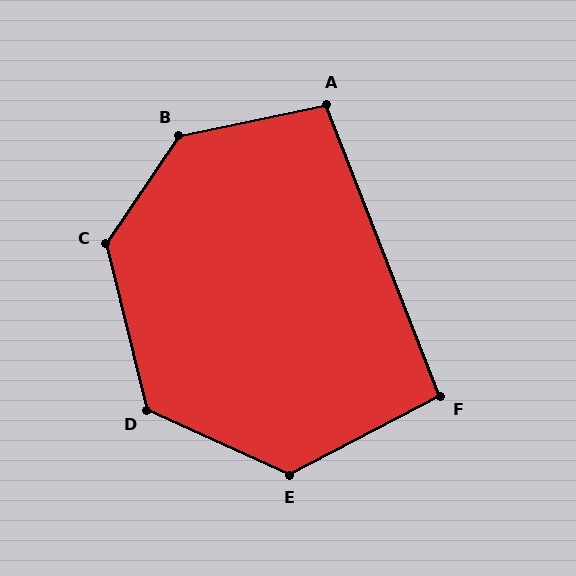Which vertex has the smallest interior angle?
F, at approximately 96 degrees.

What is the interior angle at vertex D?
Approximately 128 degrees (obtuse).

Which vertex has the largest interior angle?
B, at approximately 136 degrees.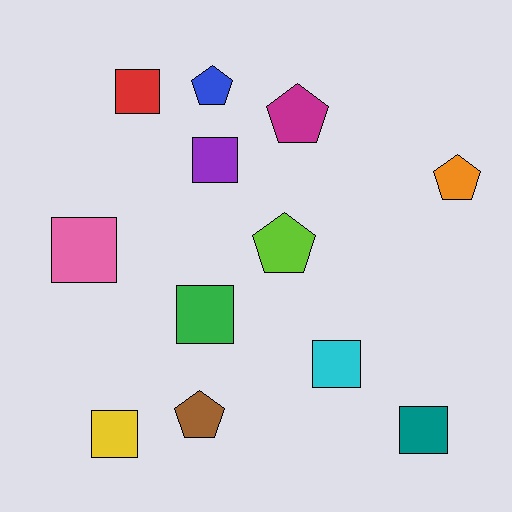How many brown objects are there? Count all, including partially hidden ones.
There is 1 brown object.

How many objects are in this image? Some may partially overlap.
There are 12 objects.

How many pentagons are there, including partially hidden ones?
There are 5 pentagons.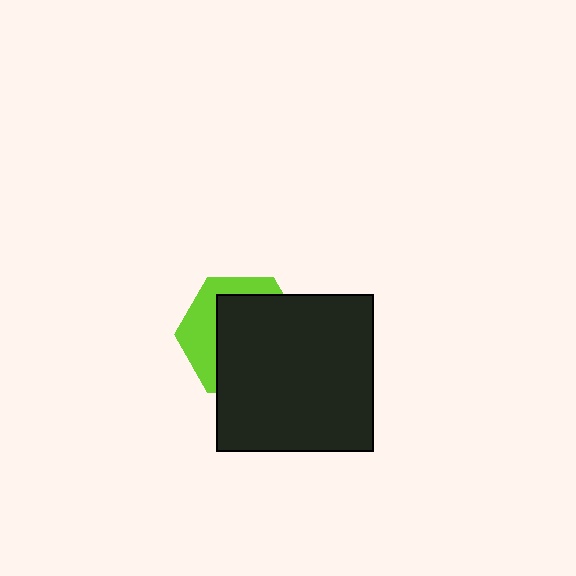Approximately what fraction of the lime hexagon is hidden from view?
Roughly 66% of the lime hexagon is hidden behind the black square.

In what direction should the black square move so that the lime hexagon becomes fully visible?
The black square should move toward the lower-right. That is the shortest direction to clear the overlap and leave the lime hexagon fully visible.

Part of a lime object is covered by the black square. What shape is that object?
It is a hexagon.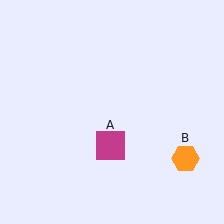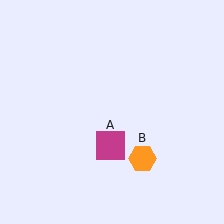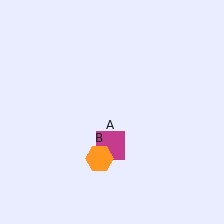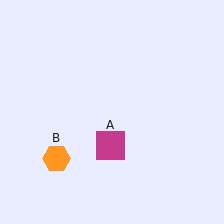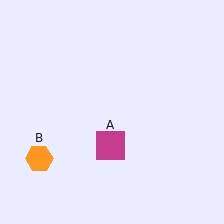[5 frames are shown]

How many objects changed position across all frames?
1 object changed position: orange hexagon (object B).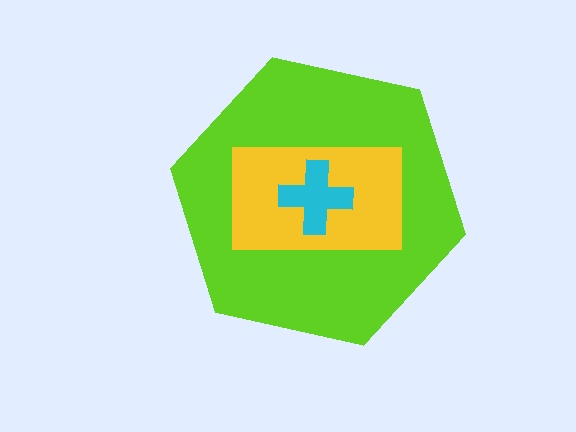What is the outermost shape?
The lime hexagon.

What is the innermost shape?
The cyan cross.